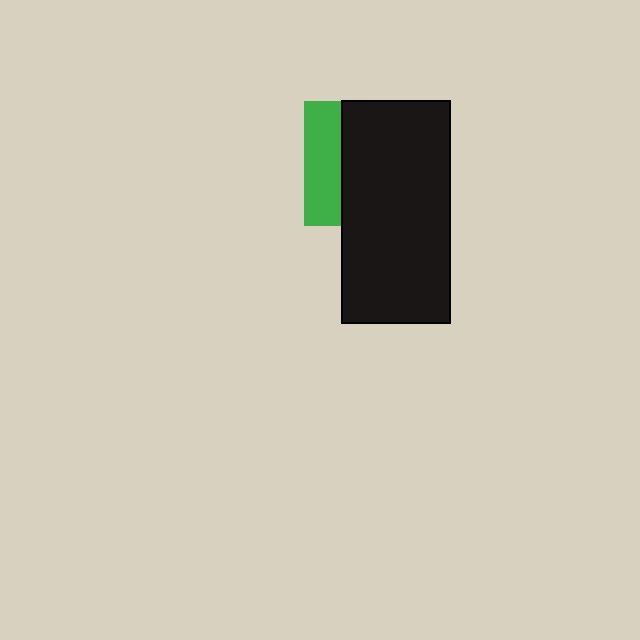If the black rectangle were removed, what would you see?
You would see the complete green square.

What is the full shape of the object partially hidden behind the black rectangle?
The partially hidden object is a green square.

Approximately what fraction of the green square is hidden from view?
Roughly 70% of the green square is hidden behind the black rectangle.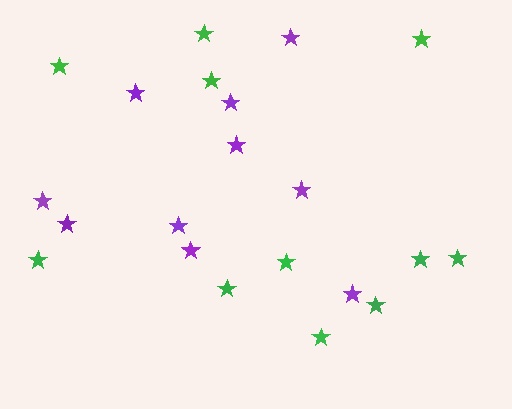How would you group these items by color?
There are 2 groups: one group of green stars (11) and one group of purple stars (10).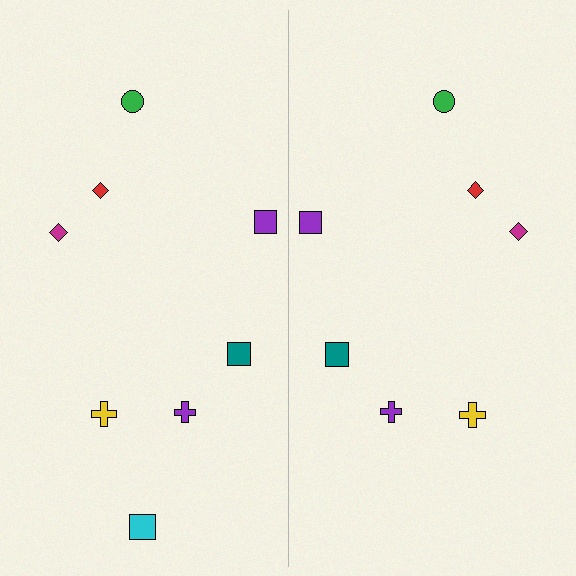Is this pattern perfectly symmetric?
No, the pattern is not perfectly symmetric. A cyan square is missing from the right side.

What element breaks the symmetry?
A cyan square is missing from the right side.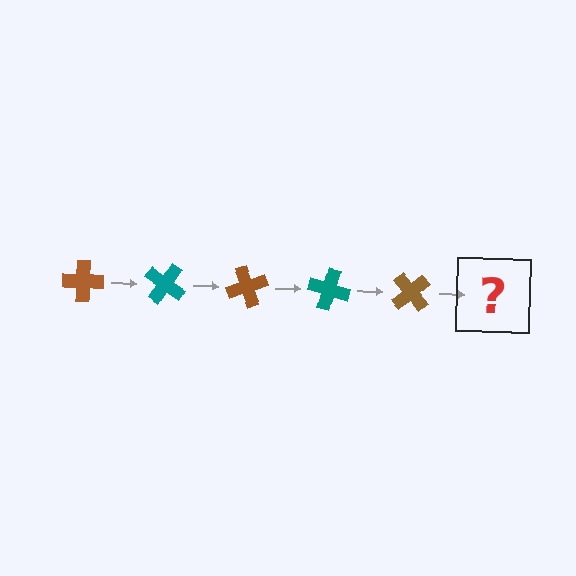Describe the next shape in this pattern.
It should be a teal cross, rotated 175 degrees from the start.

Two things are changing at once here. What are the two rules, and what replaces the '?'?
The two rules are that it rotates 35 degrees each step and the color cycles through brown and teal. The '?' should be a teal cross, rotated 175 degrees from the start.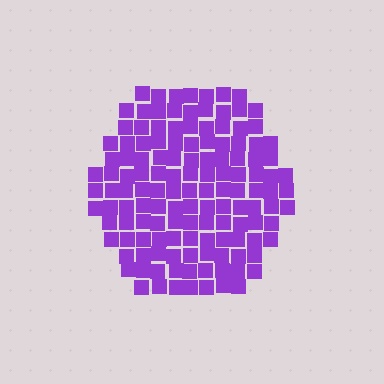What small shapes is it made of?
It is made of small squares.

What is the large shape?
The large shape is a hexagon.